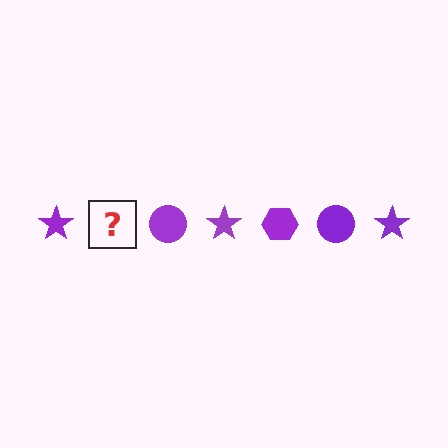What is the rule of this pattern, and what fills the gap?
The rule is that the pattern cycles through star, hexagon, circle shapes in purple. The gap should be filled with a purple hexagon.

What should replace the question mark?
The question mark should be replaced with a purple hexagon.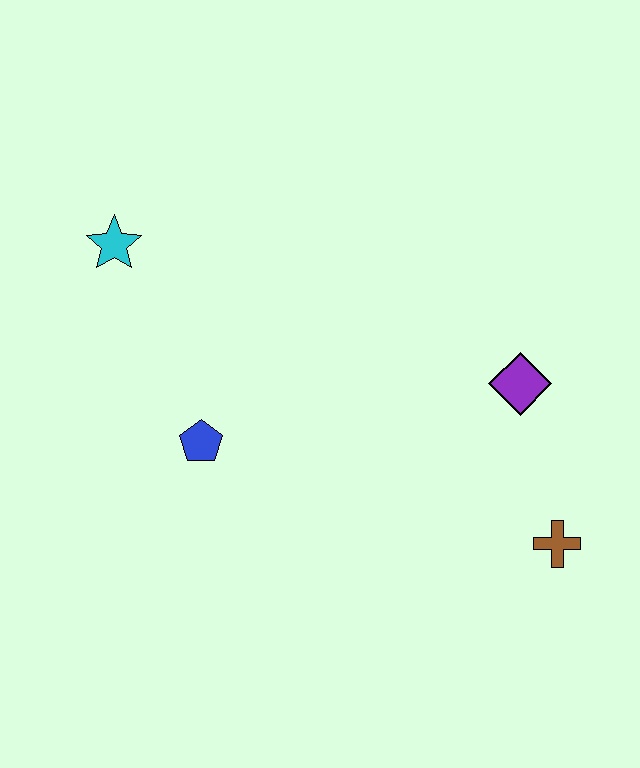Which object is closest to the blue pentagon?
The cyan star is closest to the blue pentagon.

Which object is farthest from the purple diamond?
The cyan star is farthest from the purple diamond.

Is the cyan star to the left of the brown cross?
Yes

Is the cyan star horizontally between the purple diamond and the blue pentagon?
No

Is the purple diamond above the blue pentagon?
Yes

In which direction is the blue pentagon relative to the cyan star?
The blue pentagon is below the cyan star.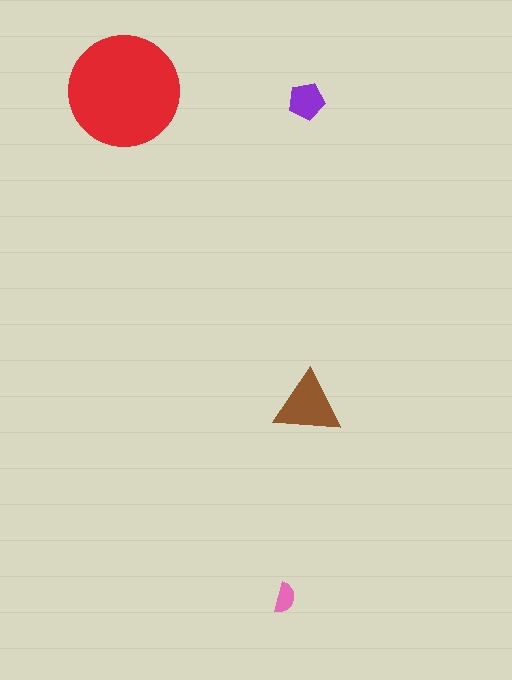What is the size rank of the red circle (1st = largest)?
1st.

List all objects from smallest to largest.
The pink semicircle, the purple pentagon, the brown triangle, the red circle.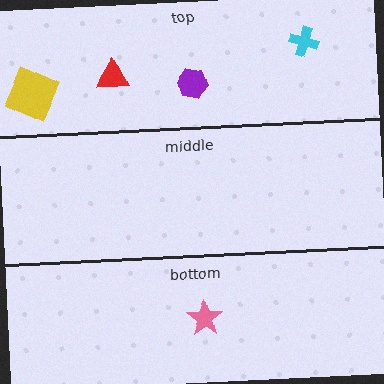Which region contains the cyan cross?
The top region.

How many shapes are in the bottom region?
1.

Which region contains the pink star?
The bottom region.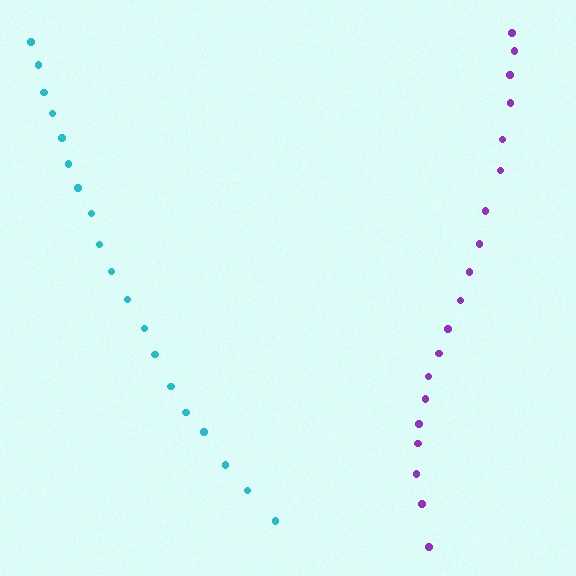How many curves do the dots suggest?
There are 2 distinct paths.